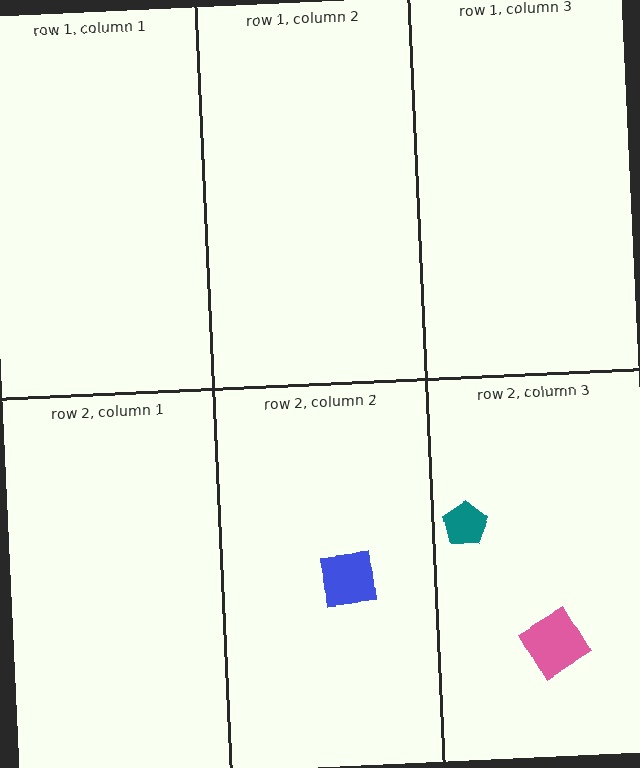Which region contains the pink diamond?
The row 2, column 3 region.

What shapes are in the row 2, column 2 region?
The blue square.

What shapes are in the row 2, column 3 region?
The pink diamond, the teal pentagon.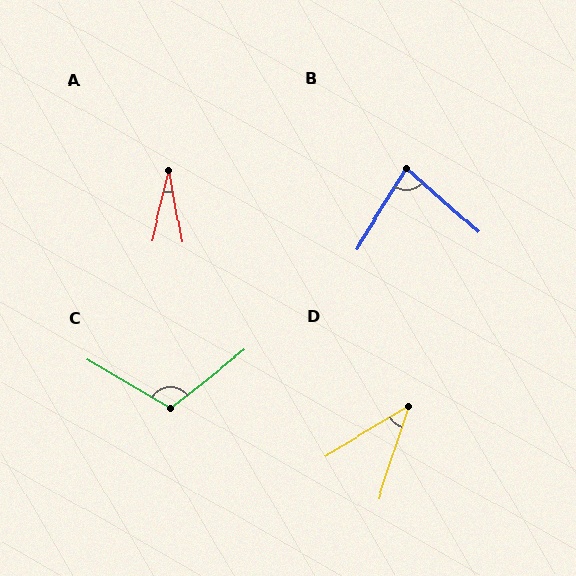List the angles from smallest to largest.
A (24°), D (41°), B (81°), C (112°).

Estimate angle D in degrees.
Approximately 41 degrees.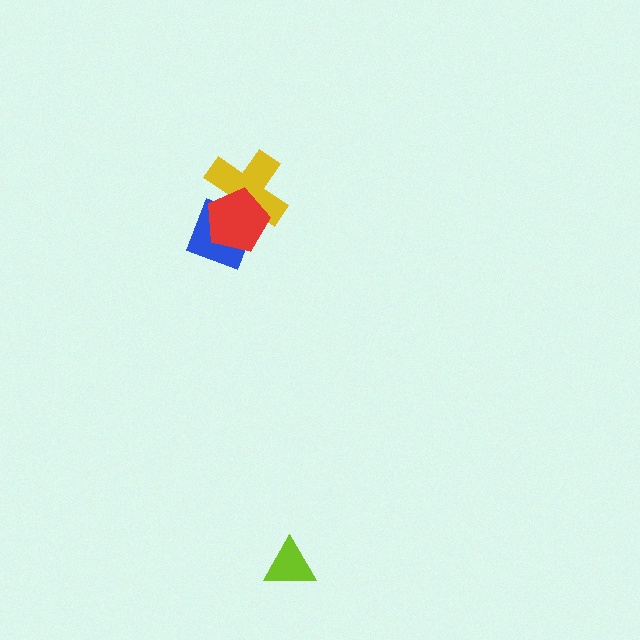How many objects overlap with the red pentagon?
2 objects overlap with the red pentagon.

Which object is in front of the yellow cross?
The red pentagon is in front of the yellow cross.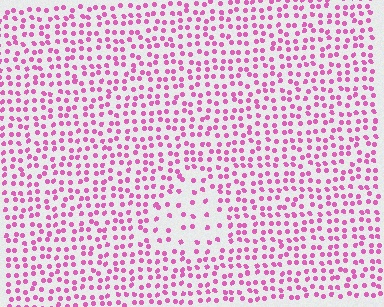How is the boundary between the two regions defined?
The boundary is defined by a change in element density (approximately 2.2x ratio). All elements are the same color, size, and shape.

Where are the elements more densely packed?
The elements are more densely packed outside the triangle boundary.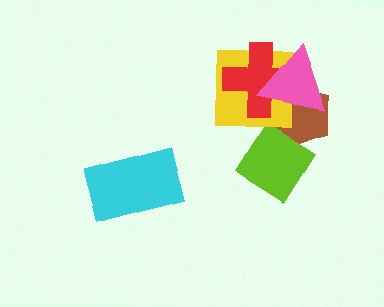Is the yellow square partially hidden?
Yes, it is partially covered by another shape.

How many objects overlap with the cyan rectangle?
0 objects overlap with the cyan rectangle.